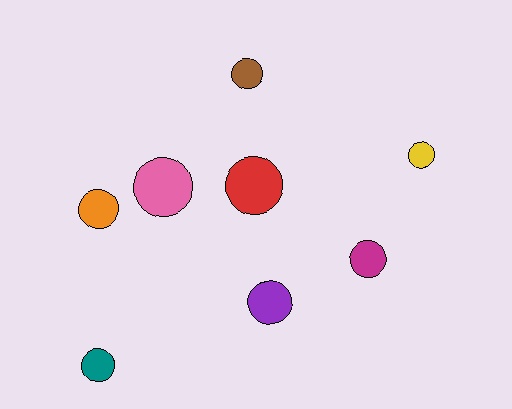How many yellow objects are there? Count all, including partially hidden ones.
There is 1 yellow object.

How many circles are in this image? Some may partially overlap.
There are 8 circles.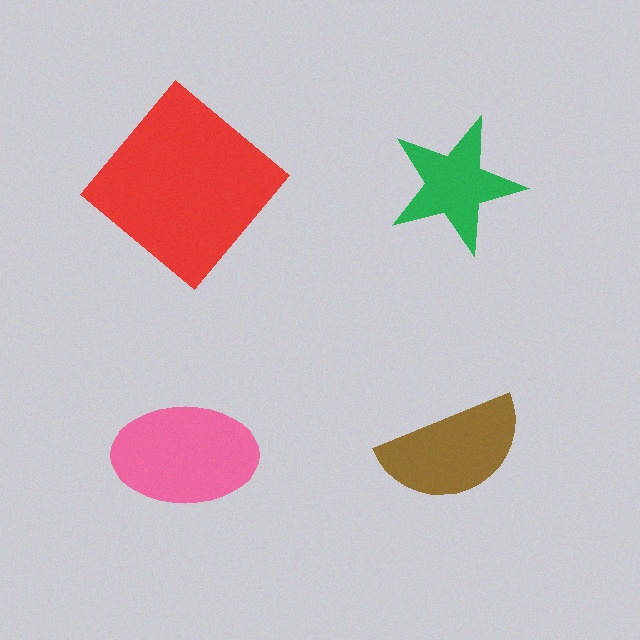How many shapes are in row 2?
2 shapes.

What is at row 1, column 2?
A green star.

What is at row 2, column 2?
A brown semicircle.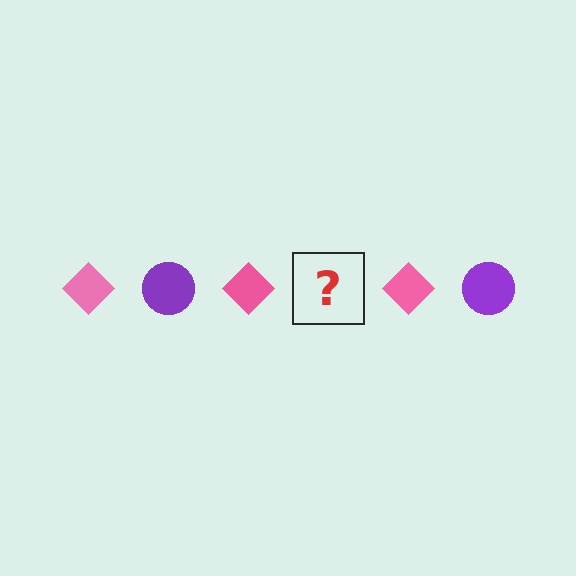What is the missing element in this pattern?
The missing element is a purple circle.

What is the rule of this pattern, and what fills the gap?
The rule is that the pattern alternates between pink diamond and purple circle. The gap should be filled with a purple circle.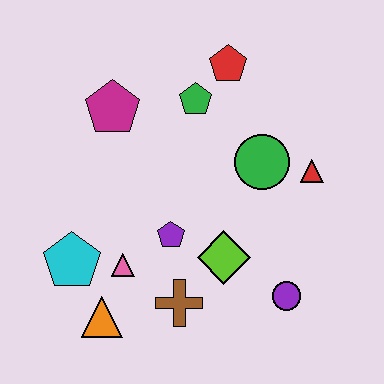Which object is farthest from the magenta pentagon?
The purple circle is farthest from the magenta pentagon.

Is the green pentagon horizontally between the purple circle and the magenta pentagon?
Yes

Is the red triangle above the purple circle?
Yes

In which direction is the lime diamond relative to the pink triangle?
The lime diamond is to the right of the pink triangle.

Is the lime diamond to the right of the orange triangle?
Yes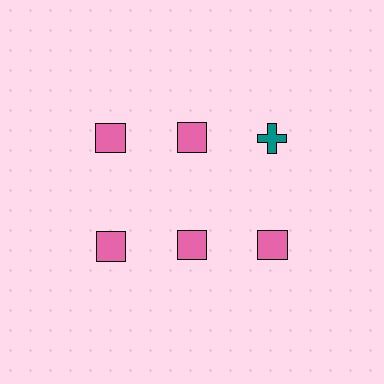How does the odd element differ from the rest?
It differs in both color (teal instead of pink) and shape (cross instead of square).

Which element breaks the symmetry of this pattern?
The teal cross in the top row, center column breaks the symmetry. All other shapes are pink squares.